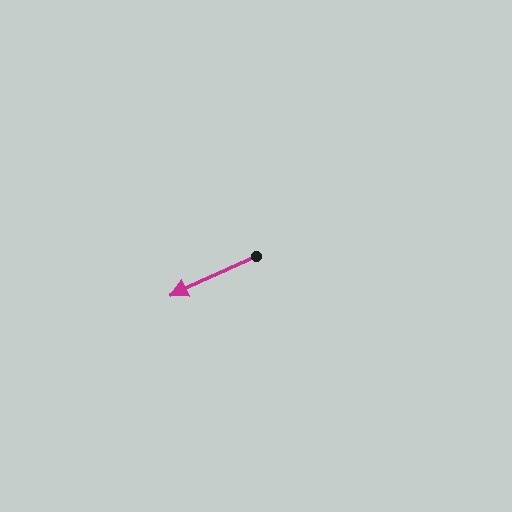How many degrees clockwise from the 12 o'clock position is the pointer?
Approximately 245 degrees.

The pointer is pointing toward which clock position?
Roughly 8 o'clock.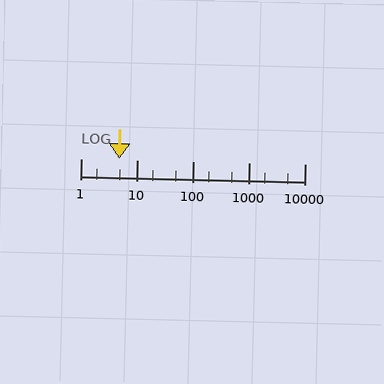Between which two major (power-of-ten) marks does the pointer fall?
The pointer is between 1 and 10.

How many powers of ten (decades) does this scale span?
The scale spans 4 decades, from 1 to 10000.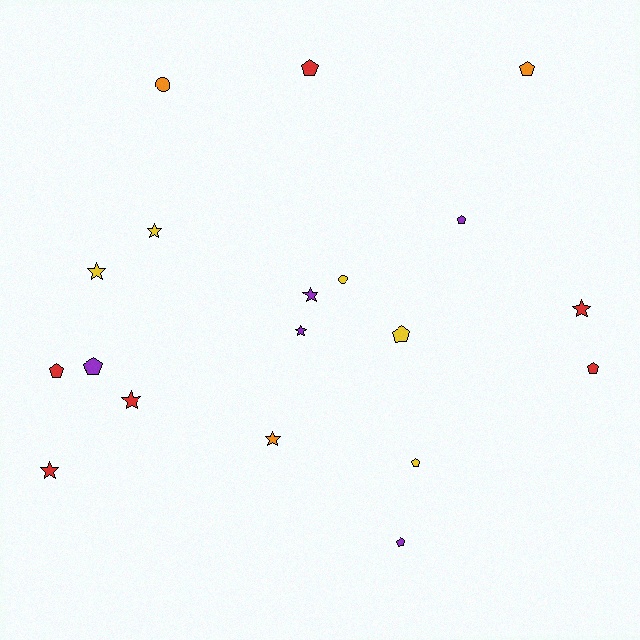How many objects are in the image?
There are 19 objects.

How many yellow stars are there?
There are 2 yellow stars.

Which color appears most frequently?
Red, with 6 objects.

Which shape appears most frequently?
Pentagon, with 9 objects.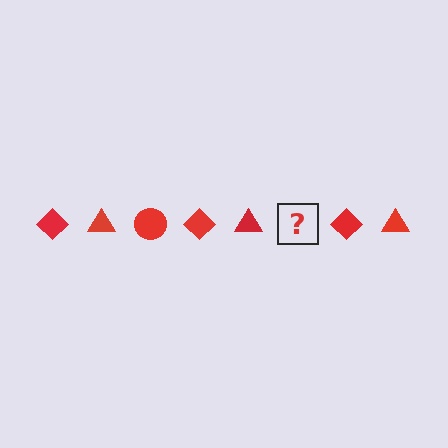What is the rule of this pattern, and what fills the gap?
The rule is that the pattern cycles through diamond, triangle, circle shapes in red. The gap should be filled with a red circle.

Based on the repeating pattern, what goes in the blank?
The blank should be a red circle.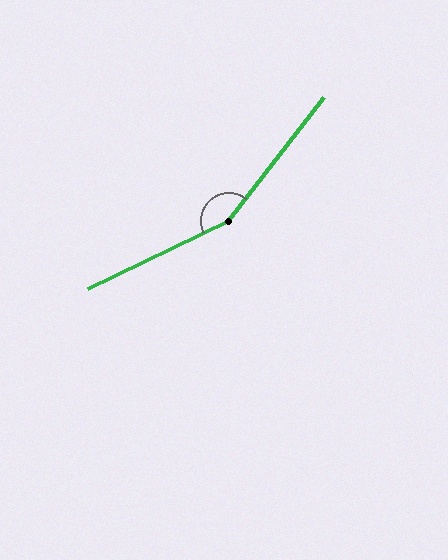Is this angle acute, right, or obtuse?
It is obtuse.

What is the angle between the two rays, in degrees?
Approximately 154 degrees.